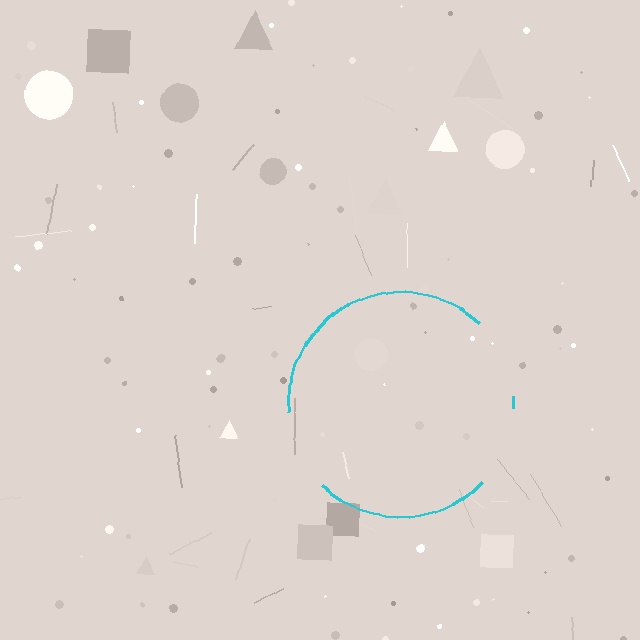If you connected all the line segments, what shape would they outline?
They would outline a circle.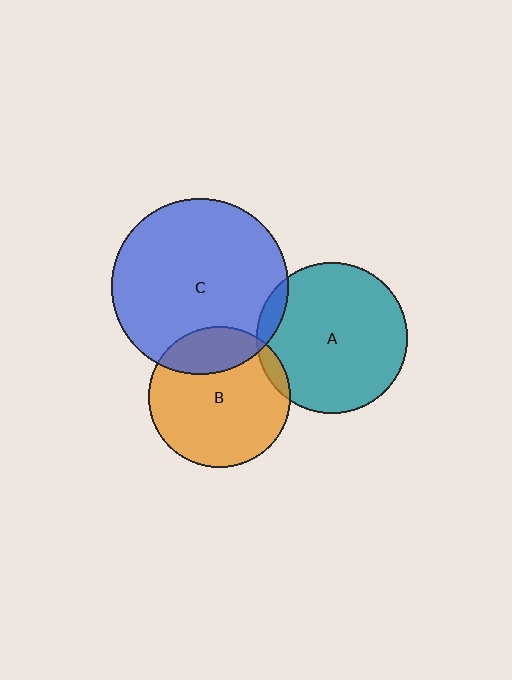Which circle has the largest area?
Circle C (blue).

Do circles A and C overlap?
Yes.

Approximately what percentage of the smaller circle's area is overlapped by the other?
Approximately 5%.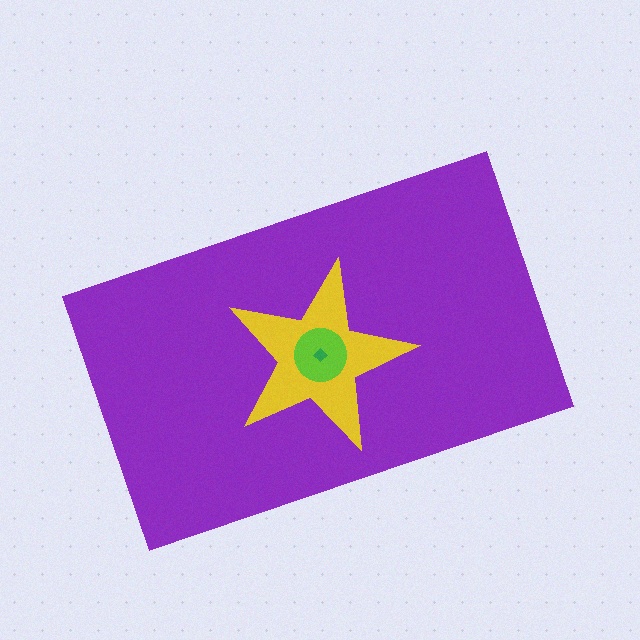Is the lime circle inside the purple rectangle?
Yes.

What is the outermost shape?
The purple rectangle.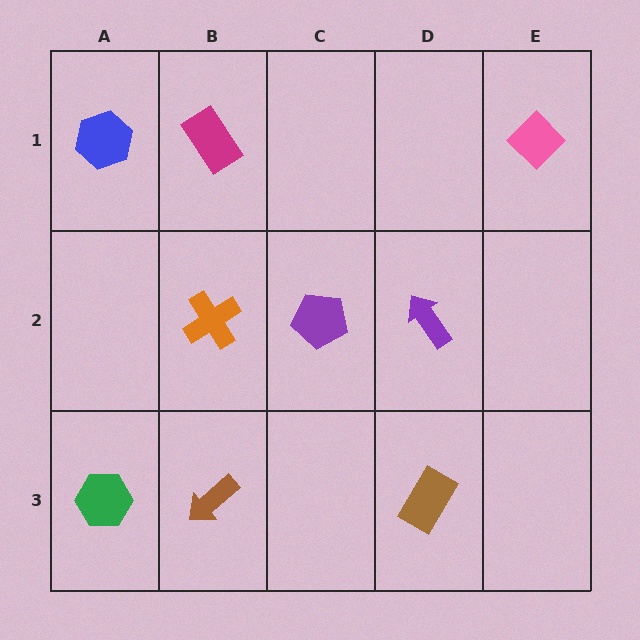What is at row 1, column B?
A magenta rectangle.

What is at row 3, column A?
A green hexagon.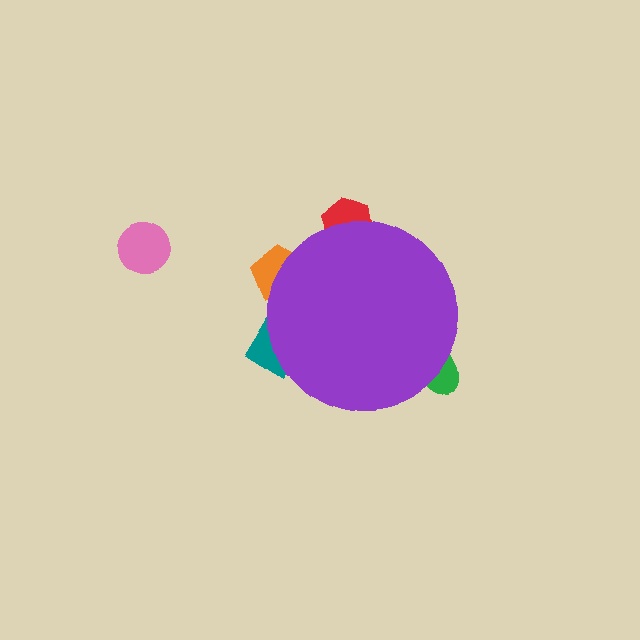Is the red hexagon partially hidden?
Yes, the red hexagon is partially hidden behind the purple circle.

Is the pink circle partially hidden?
No, the pink circle is fully visible.